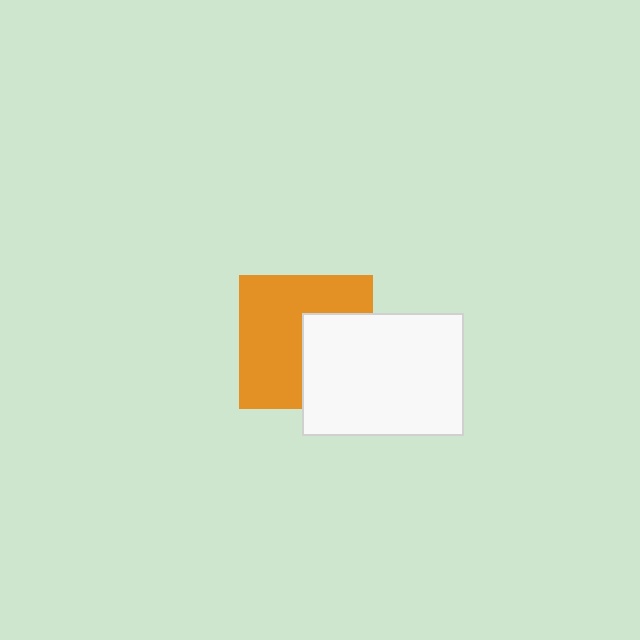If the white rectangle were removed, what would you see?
You would see the complete orange square.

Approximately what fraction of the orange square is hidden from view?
Roughly 38% of the orange square is hidden behind the white rectangle.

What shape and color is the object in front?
The object in front is a white rectangle.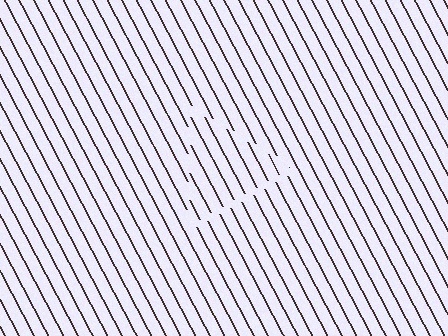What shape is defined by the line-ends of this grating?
An illusory triangle. The interior of the shape contains the same grating, shifted by half a period — the contour is defined by the phase discontinuity where line-ends from the inner and outer gratings abut.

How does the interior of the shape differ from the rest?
The interior of the shape contains the same grating, shifted by half a period — the contour is defined by the phase discontinuity where line-ends from the inner and outer gratings abut.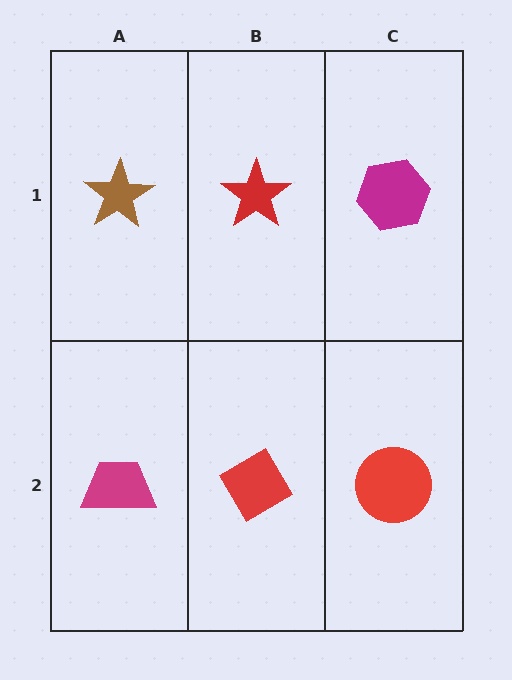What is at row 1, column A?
A brown star.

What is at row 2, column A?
A magenta trapezoid.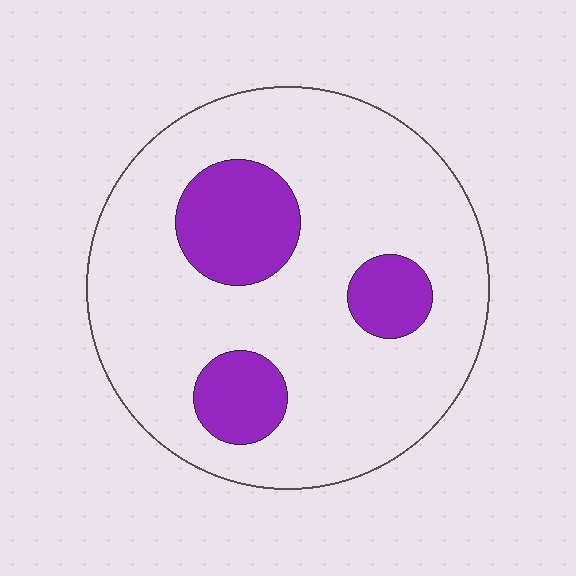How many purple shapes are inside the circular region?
3.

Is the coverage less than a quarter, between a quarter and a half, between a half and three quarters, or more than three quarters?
Less than a quarter.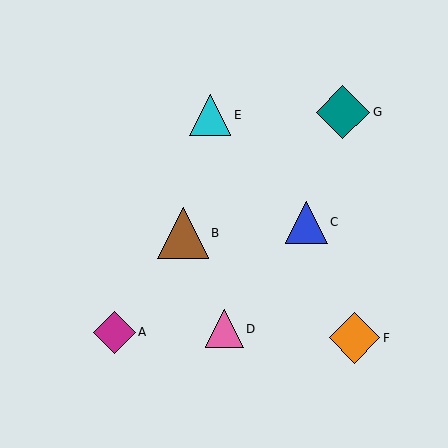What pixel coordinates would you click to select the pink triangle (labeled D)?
Click at (224, 329) to select the pink triangle D.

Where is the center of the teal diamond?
The center of the teal diamond is at (343, 112).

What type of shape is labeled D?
Shape D is a pink triangle.